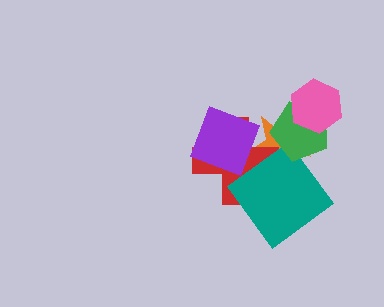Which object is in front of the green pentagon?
The pink hexagon is in front of the green pentagon.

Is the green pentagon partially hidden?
Yes, it is partially covered by another shape.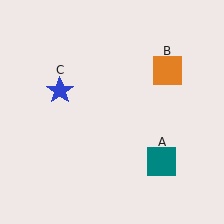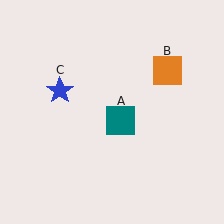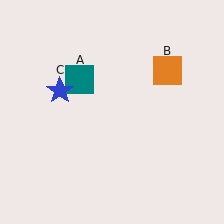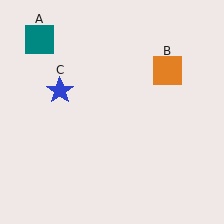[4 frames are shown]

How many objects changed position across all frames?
1 object changed position: teal square (object A).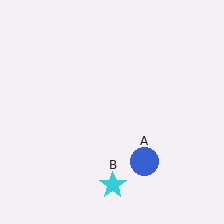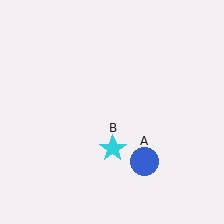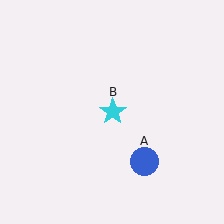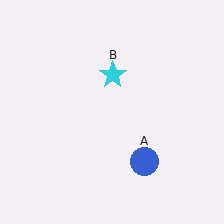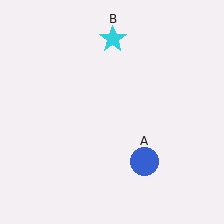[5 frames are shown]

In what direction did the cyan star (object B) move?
The cyan star (object B) moved up.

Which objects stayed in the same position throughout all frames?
Blue circle (object A) remained stationary.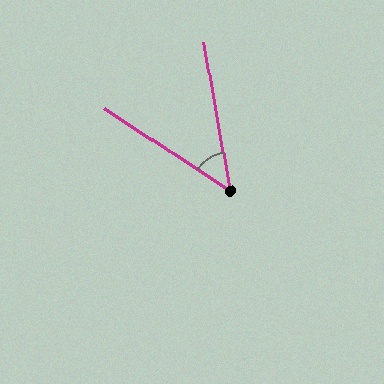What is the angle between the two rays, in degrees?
Approximately 47 degrees.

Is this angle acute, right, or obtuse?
It is acute.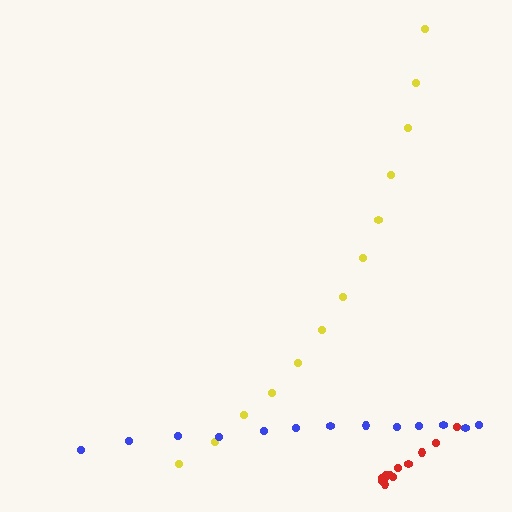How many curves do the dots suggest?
There are 3 distinct paths.